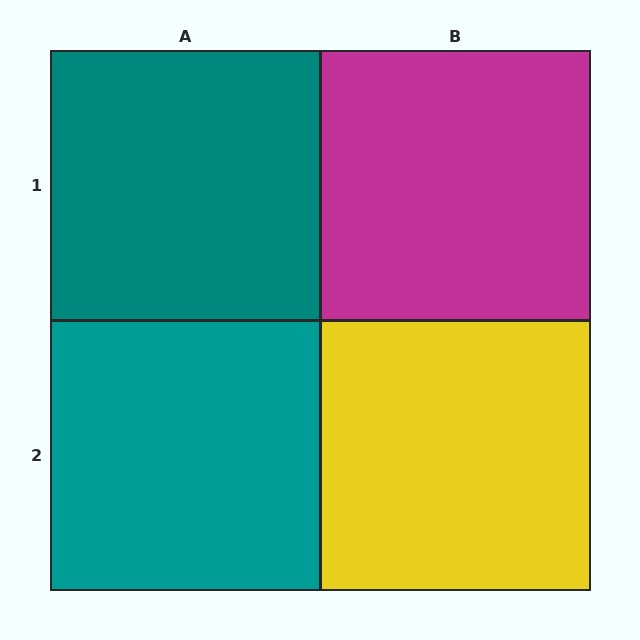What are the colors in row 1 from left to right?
Teal, magenta.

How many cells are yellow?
1 cell is yellow.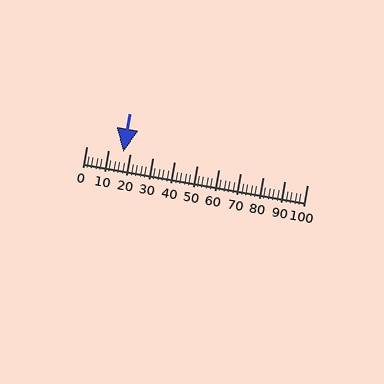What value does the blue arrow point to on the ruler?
The blue arrow points to approximately 17.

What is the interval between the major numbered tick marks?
The major tick marks are spaced 10 units apart.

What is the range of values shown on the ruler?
The ruler shows values from 0 to 100.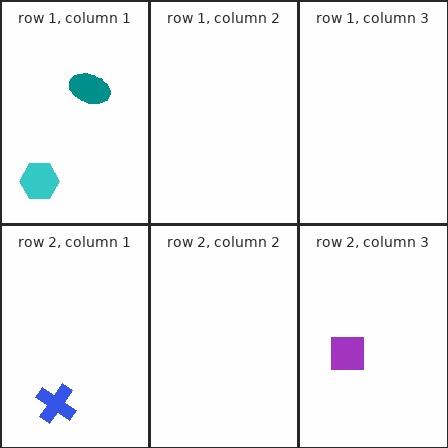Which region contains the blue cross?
The row 2, column 1 region.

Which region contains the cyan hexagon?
The row 1, column 1 region.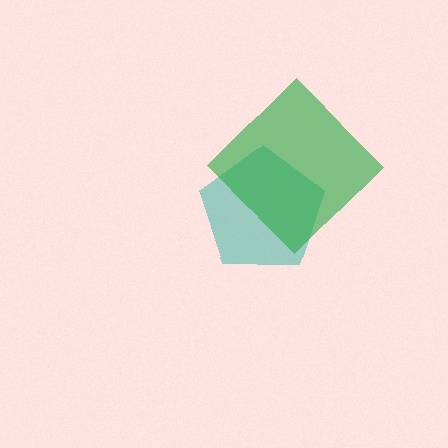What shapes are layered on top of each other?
The layered shapes are: a teal pentagon, a green diamond.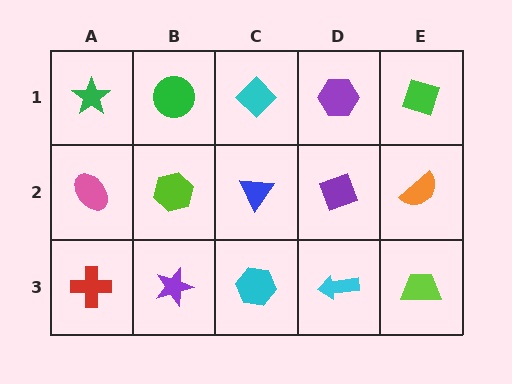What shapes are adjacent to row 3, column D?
A purple diamond (row 2, column D), a cyan hexagon (row 3, column C), a lime trapezoid (row 3, column E).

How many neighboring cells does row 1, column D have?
3.